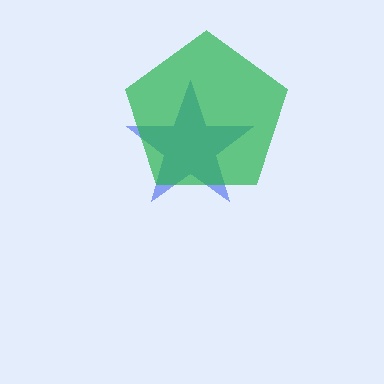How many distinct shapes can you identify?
There are 2 distinct shapes: a blue star, a green pentagon.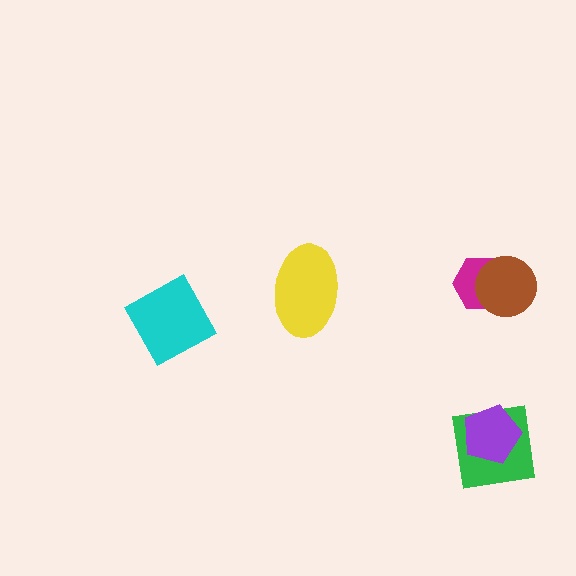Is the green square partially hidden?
Yes, it is partially covered by another shape.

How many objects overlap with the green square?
1 object overlaps with the green square.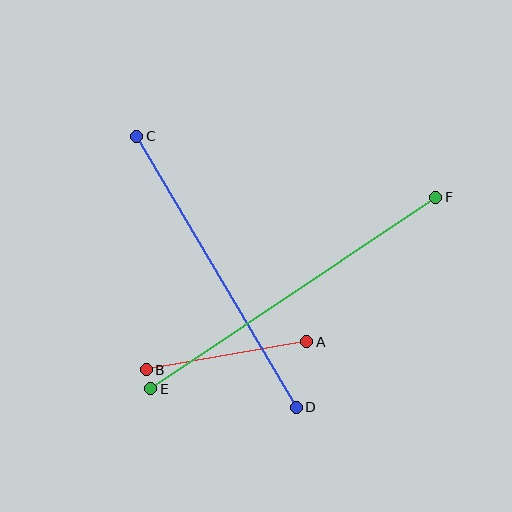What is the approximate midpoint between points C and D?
The midpoint is at approximately (216, 272) pixels.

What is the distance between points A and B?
The distance is approximately 163 pixels.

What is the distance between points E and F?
The distance is approximately 343 pixels.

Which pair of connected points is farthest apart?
Points E and F are farthest apart.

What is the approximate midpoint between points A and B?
The midpoint is at approximately (226, 356) pixels.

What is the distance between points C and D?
The distance is approximately 315 pixels.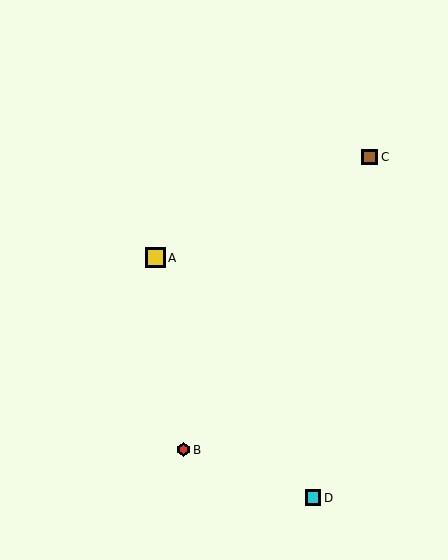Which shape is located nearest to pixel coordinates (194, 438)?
The red hexagon (labeled B) at (183, 450) is nearest to that location.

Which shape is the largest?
The yellow square (labeled A) is the largest.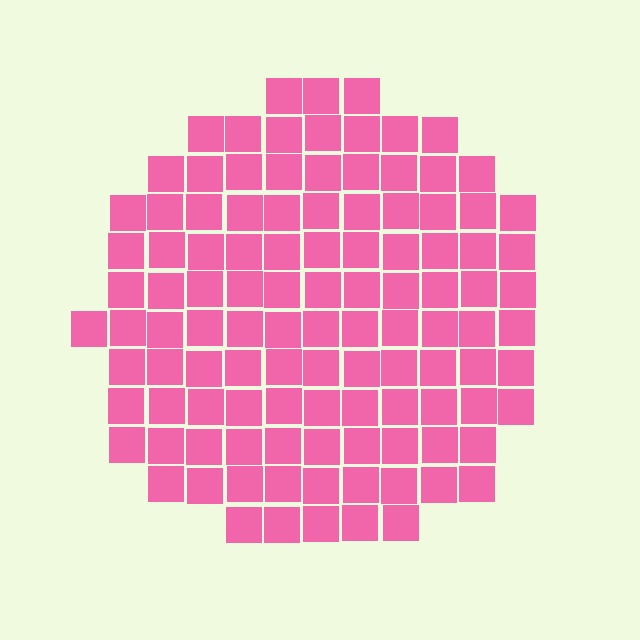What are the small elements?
The small elements are squares.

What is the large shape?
The large shape is a circle.